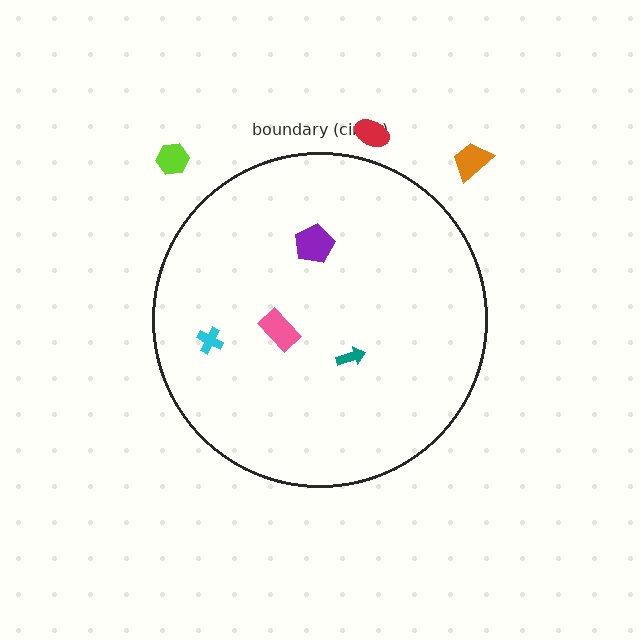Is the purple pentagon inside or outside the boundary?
Inside.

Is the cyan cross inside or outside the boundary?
Inside.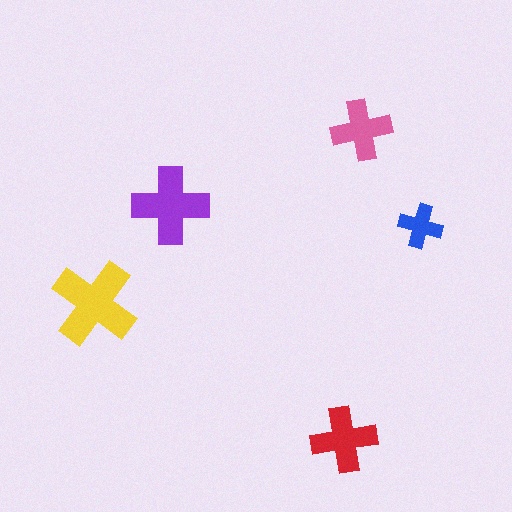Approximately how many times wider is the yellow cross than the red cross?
About 1.5 times wider.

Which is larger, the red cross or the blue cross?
The red one.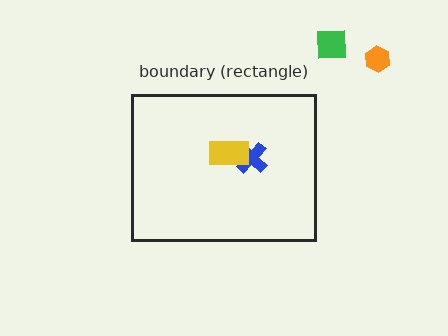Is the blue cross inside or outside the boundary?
Inside.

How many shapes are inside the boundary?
2 inside, 2 outside.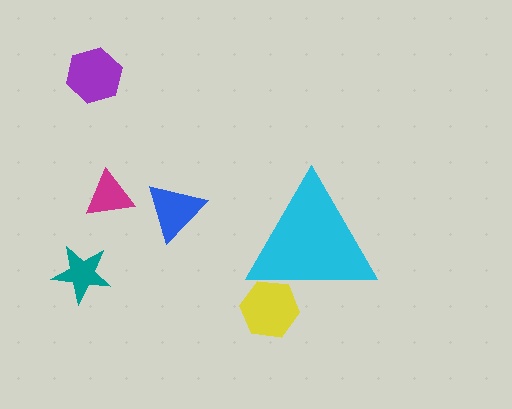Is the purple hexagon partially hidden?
No, the purple hexagon is fully visible.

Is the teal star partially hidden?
No, the teal star is fully visible.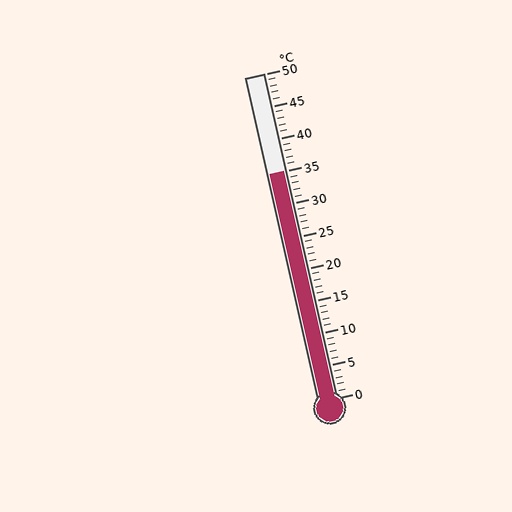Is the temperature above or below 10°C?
The temperature is above 10°C.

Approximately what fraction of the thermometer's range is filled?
The thermometer is filled to approximately 70% of its range.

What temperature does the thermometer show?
The thermometer shows approximately 35°C.